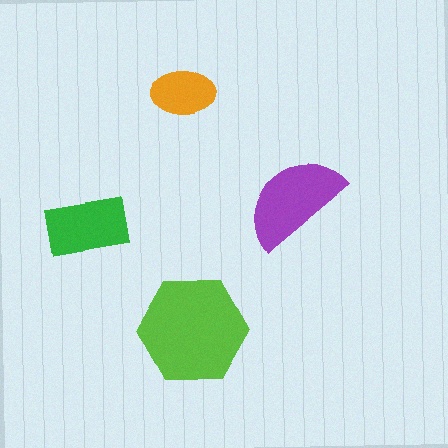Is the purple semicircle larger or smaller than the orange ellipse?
Larger.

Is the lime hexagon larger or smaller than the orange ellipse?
Larger.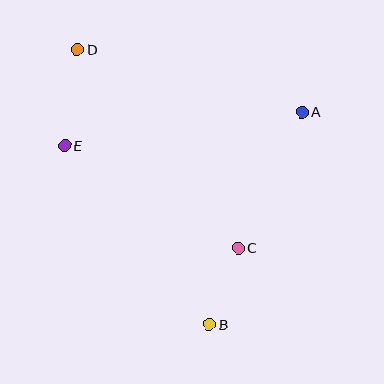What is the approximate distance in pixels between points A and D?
The distance between A and D is approximately 233 pixels.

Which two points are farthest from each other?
Points B and D are farthest from each other.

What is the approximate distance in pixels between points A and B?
The distance between A and B is approximately 232 pixels.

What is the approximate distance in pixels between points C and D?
The distance between C and D is approximately 255 pixels.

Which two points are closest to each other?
Points B and C are closest to each other.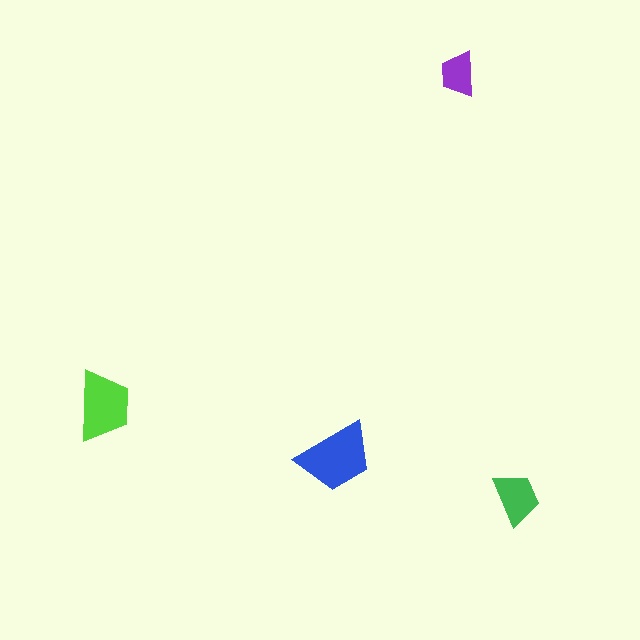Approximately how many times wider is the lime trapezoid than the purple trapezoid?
About 1.5 times wider.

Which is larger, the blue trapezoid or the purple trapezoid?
The blue one.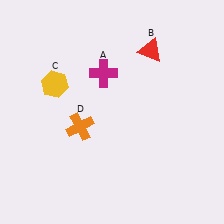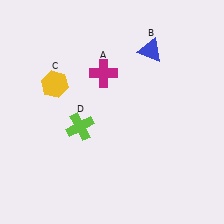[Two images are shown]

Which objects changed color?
B changed from red to blue. D changed from orange to lime.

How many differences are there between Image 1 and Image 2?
There are 2 differences between the two images.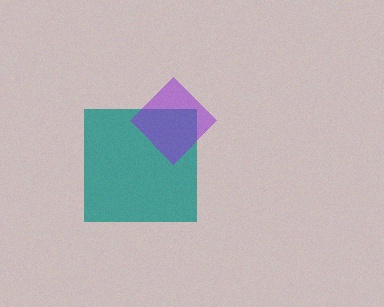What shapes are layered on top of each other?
The layered shapes are: a teal square, a purple diamond.